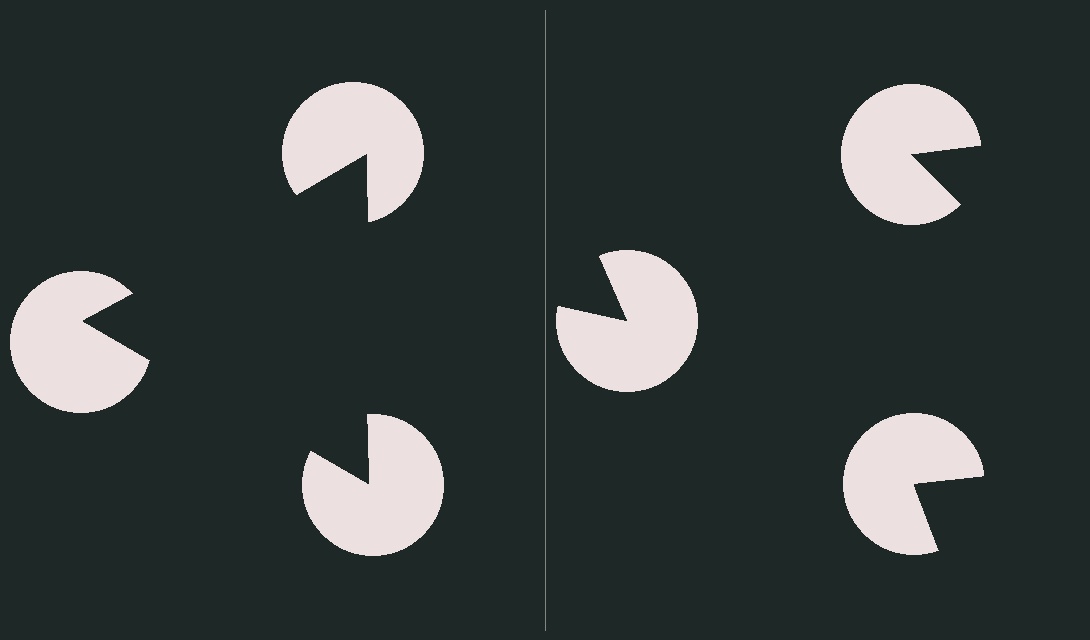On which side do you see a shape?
An illusory triangle appears on the left side. On the right side the wedge cuts are rotated, so no coherent shape forms.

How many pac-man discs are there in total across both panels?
6 — 3 on each side.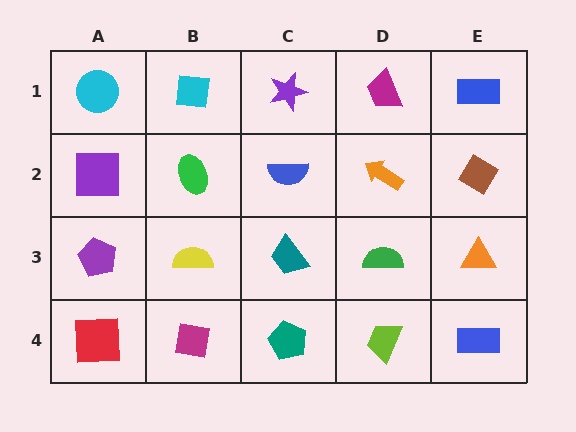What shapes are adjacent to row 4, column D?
A green semicircle (row 3, column D), a teal pentagon (row 4, column C), a blue rectangle (row 4, column E).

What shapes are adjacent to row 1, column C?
A blue semicircle (row 2, column C), a cyan square (row 1, column B), a magenta trapezoid (row 1, column D).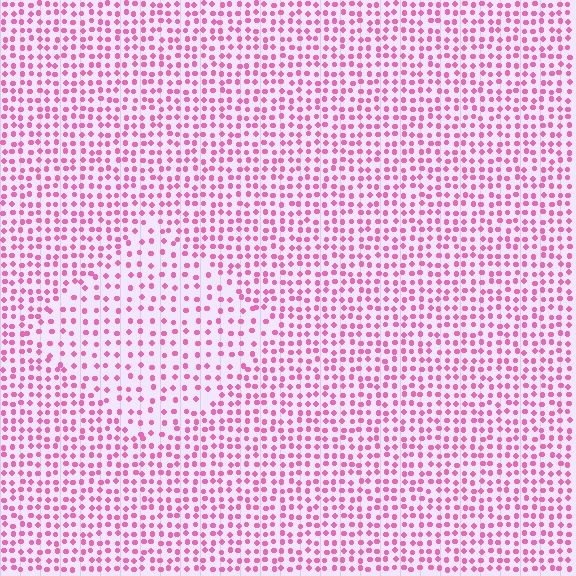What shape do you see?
I see a diamond.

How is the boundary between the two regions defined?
The boundary is defined by a change in element density (approximately 1.7x ratio). All elements are the same color, size, and shape.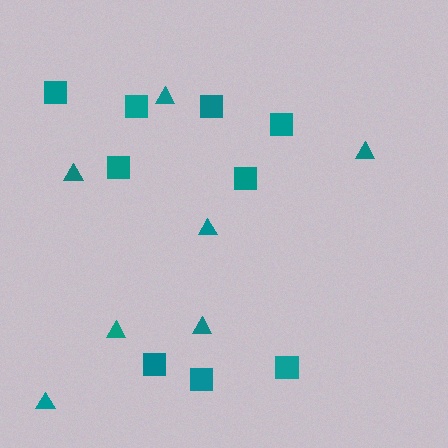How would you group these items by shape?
There are 2 groups: one group of triangles (7) and one group of squares (9).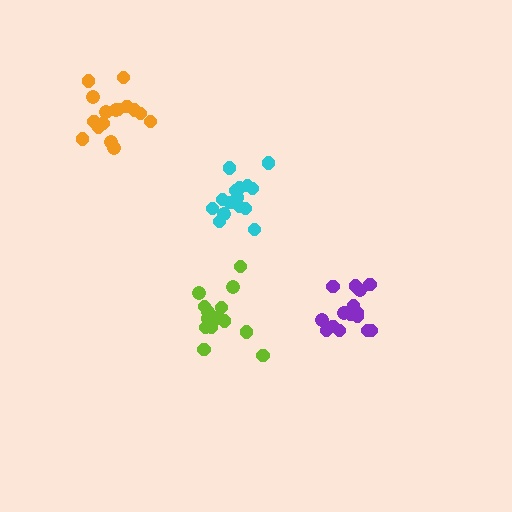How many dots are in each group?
Group 1: 16 dots, Group 2: 16 dots, Group 3: 17 dots, Group 4: 15 dots (64 total).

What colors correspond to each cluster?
The clusters are colored: lime, orange, purple, cyan.